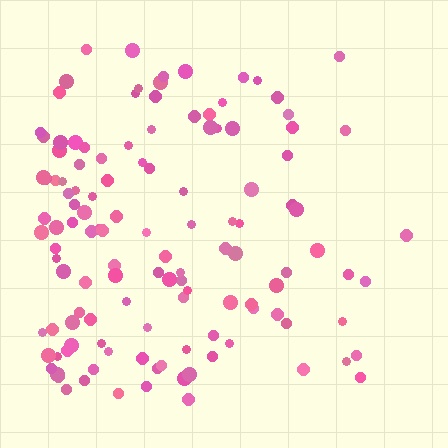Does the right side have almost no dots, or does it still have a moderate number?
Still a moderate number, just noticeably fewer than the left.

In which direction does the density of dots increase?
From right to left, with the left side densest.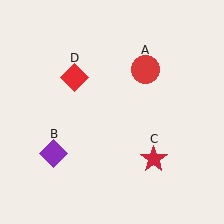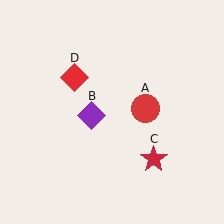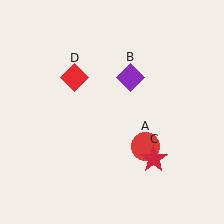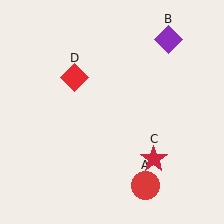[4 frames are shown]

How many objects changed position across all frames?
2 objects changed position: red circle (object A), purple diamond (object B).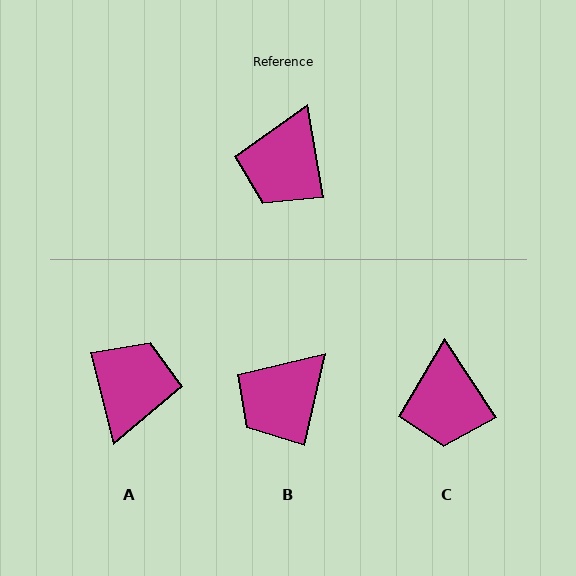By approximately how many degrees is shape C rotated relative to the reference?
Approximately 24 degrees counter-clockwise.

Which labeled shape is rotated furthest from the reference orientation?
A, about 175 degrees away.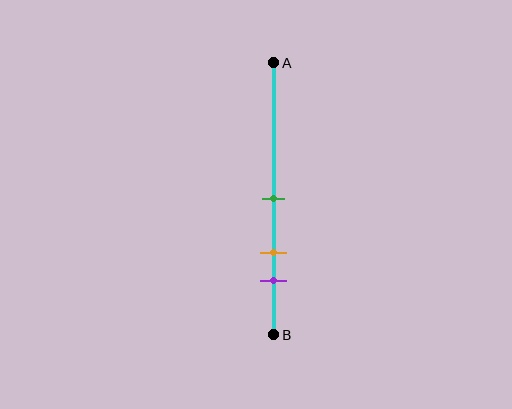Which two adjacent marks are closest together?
The orange and purple marks are the closest adjacent pair.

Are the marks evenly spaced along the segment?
Yes, the marks are approximately evenly spaced.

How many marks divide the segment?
There are 3 marks dividing the segment.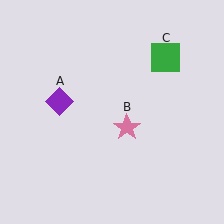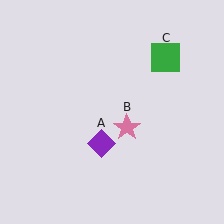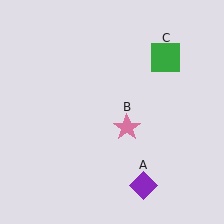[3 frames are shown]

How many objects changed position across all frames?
1 object changed position: purple diamond (object A).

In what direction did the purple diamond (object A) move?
The purple diamond (object A) moved down and to the right.